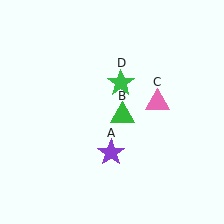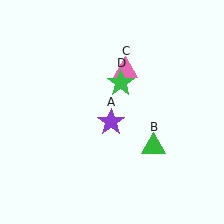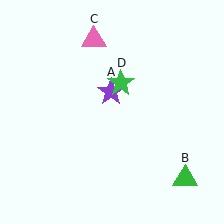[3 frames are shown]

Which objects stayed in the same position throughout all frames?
Green star (object D) remained stationary.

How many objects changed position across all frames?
3 objects changed position: purple star (object A), green triangle (object B), pink triangle (object C).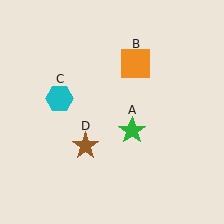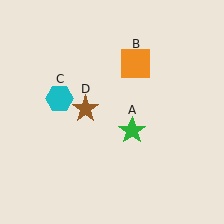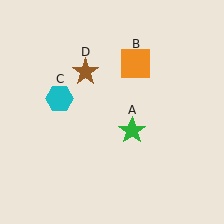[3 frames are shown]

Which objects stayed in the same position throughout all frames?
Green star (object A) and orange square (object B) and cyan hexagon (object C) remained stationary.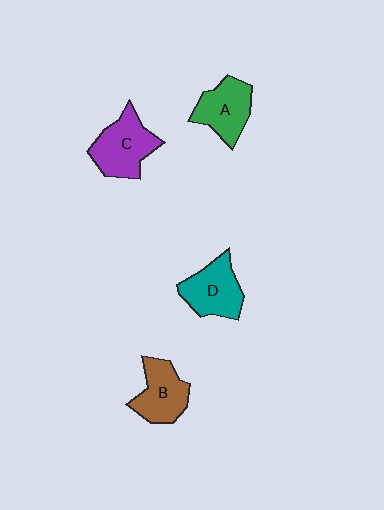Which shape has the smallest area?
Shape B (brown).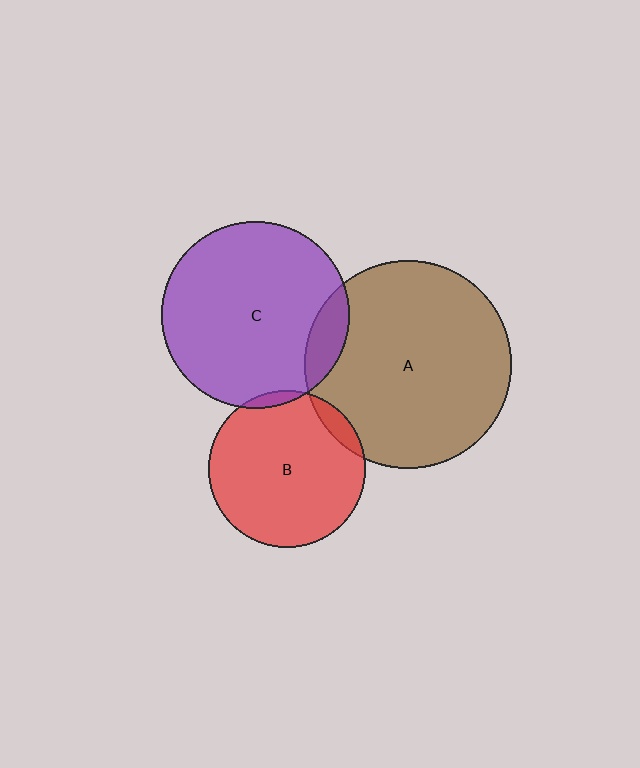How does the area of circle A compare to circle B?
Approximately 1.7 times.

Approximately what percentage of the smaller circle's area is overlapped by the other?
Approximately 5%.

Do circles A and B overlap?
Yes.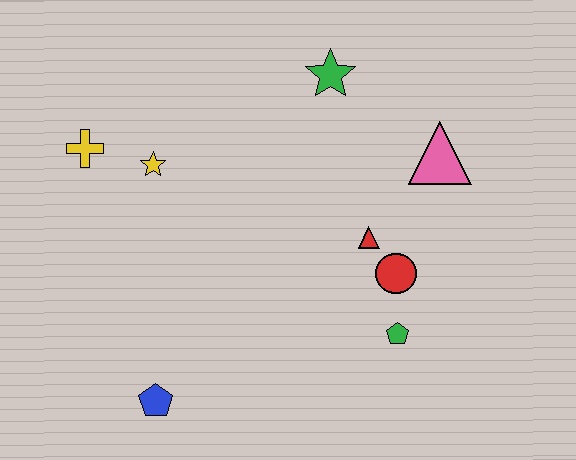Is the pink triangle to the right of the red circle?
Yes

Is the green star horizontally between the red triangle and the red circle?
No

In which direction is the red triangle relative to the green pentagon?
The red triangle is above the green pentagon.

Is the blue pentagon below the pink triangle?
Yes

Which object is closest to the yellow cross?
The yellow star is closest to the yellow cross.